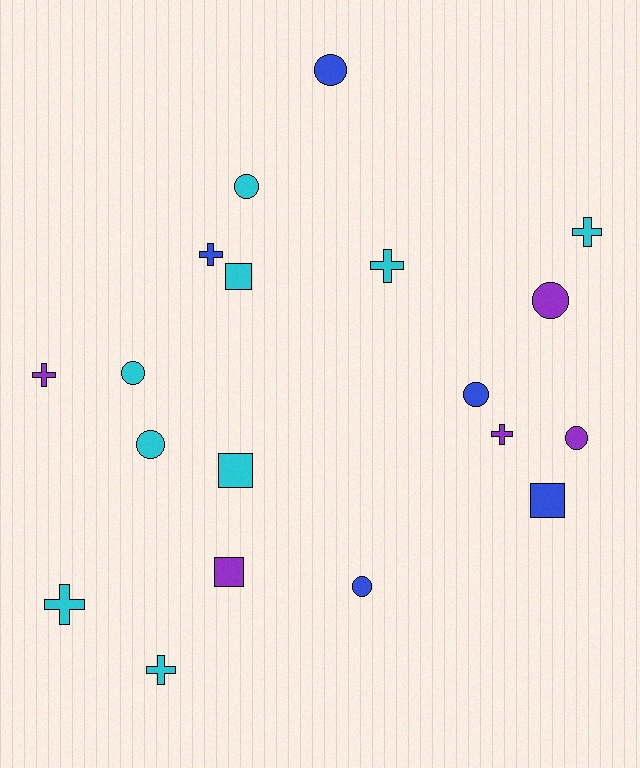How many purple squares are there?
There is 1 purple square.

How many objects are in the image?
There are 19 objects.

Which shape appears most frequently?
Circle, with 8 objects.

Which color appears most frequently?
Cyan, with 9 objects.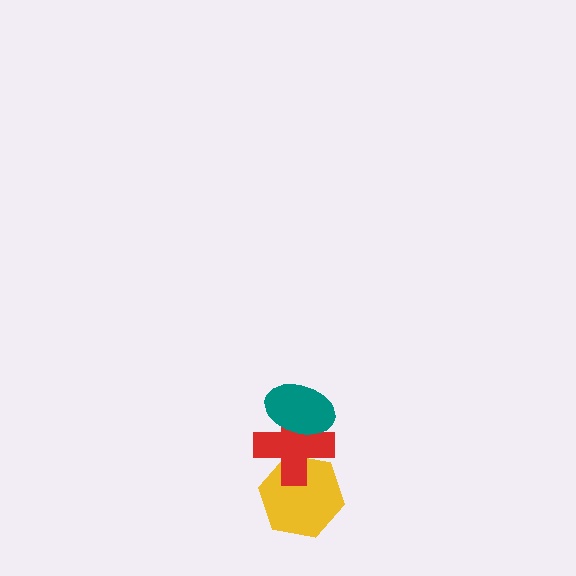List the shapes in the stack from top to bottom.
From top to bottom: the teal ellipse, the red cross, the yellow hexagon.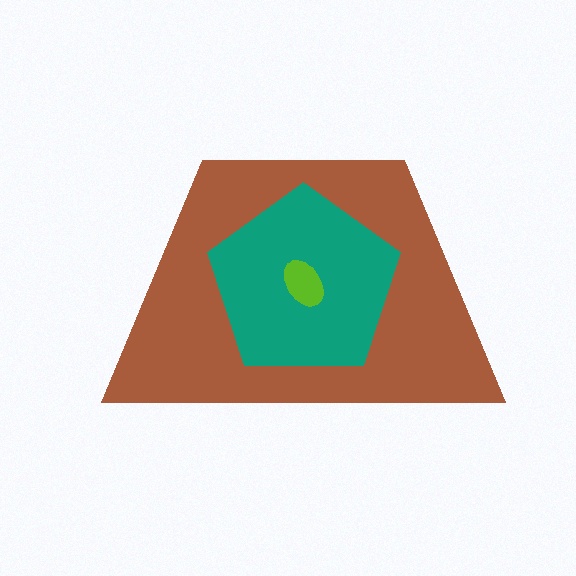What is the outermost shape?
The brown trapezoid.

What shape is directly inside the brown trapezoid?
The teal pentagon.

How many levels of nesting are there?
3.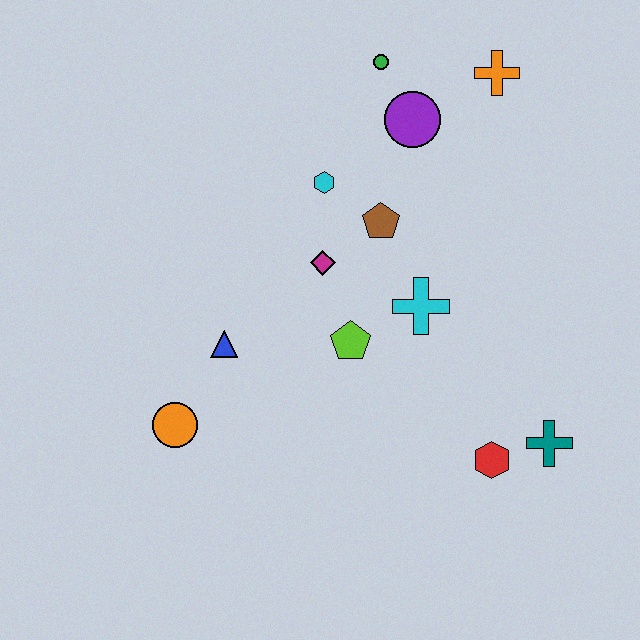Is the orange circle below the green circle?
Yes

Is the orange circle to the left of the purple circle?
Yes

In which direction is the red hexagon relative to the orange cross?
The red hexagon is below the orange cross.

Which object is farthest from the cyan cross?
The orange circle is farthest from the cyan cross.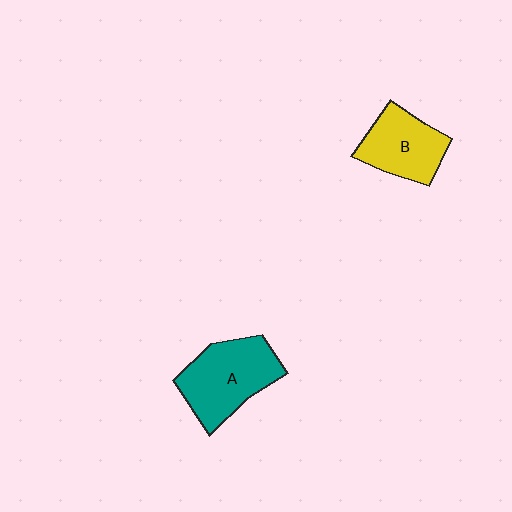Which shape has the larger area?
Shape A (teal).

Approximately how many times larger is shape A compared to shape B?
Approximately 1.3 times.